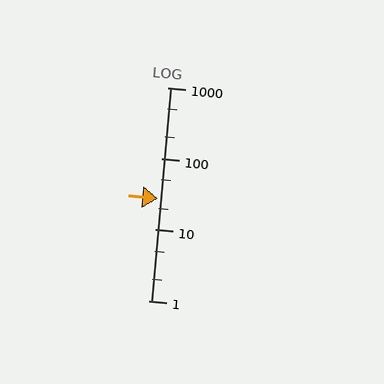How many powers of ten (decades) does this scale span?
The scale spans 3 decades, from 1 to 1000.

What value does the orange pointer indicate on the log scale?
The pointer indicates approximately 27.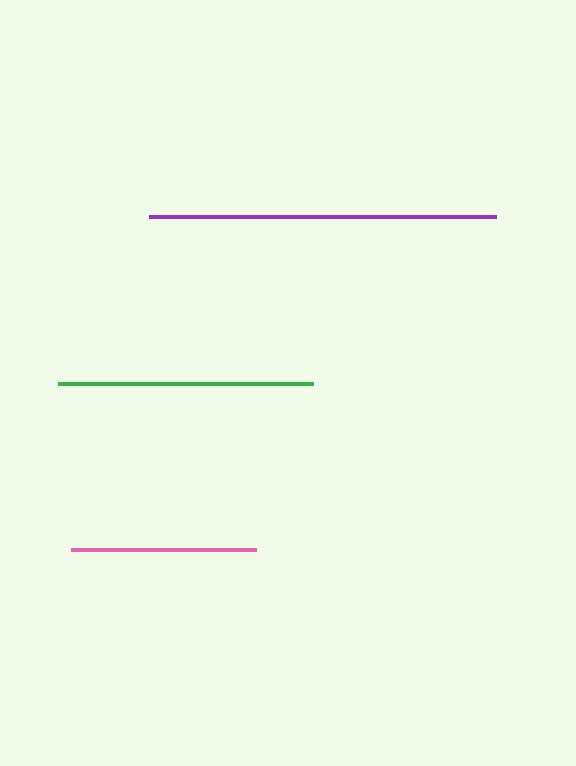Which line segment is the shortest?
The pink line is the shortest at approximately 185 pixels.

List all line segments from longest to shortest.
From longest to shortest: purple, green, pink.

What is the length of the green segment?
The green segment is approximately 255 pixels long.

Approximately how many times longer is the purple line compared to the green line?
The purple line is approximately 1.4 times the length of the green line.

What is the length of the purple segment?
The purple segment is approximately 348 pixels long.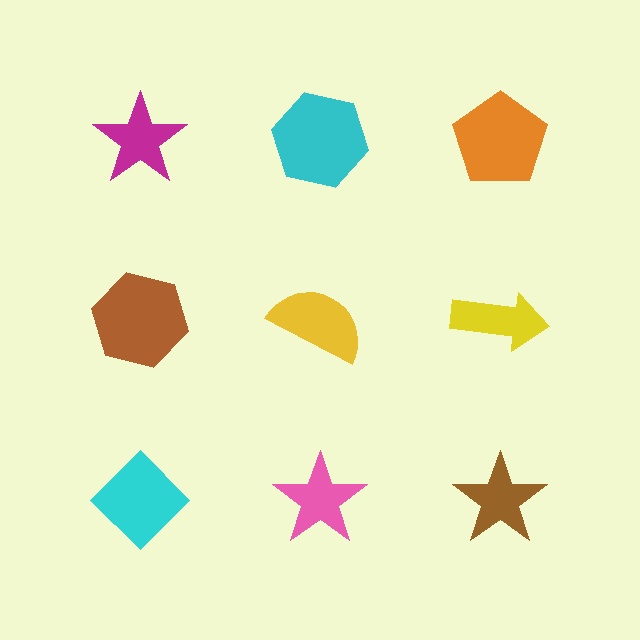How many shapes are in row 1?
3 shapes.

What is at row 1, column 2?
A cyan hexagon.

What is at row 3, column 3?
A brown star.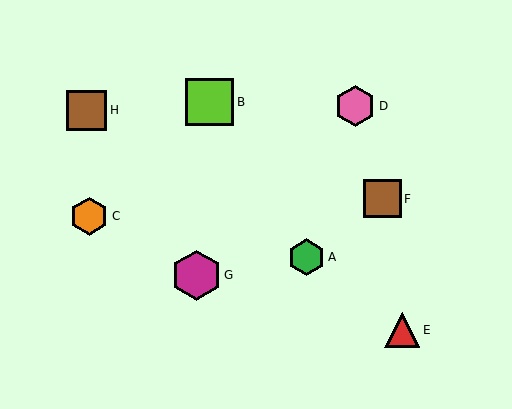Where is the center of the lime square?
The center of the lime square is at (210, 102).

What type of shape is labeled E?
Shape E is a red triangle.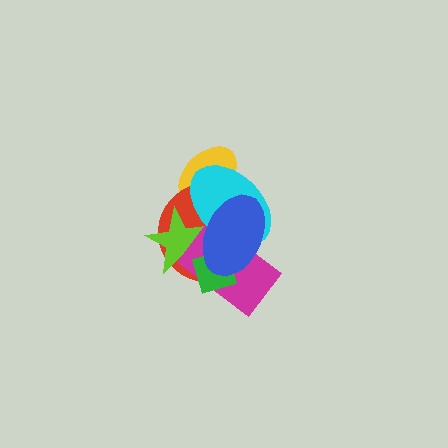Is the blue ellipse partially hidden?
No, no other shape covers it.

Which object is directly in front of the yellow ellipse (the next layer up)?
The red circle is directly in front of the yellow ellipse.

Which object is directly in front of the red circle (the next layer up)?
The lime star is directly in front of the red circle.